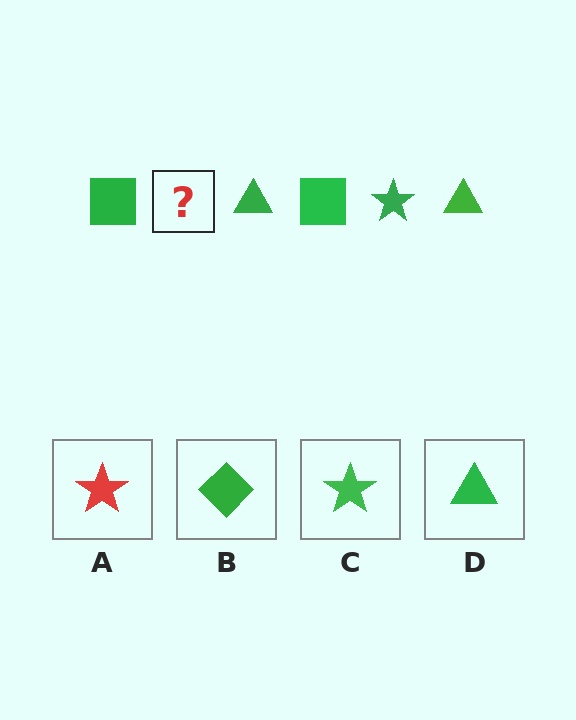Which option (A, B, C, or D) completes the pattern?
C.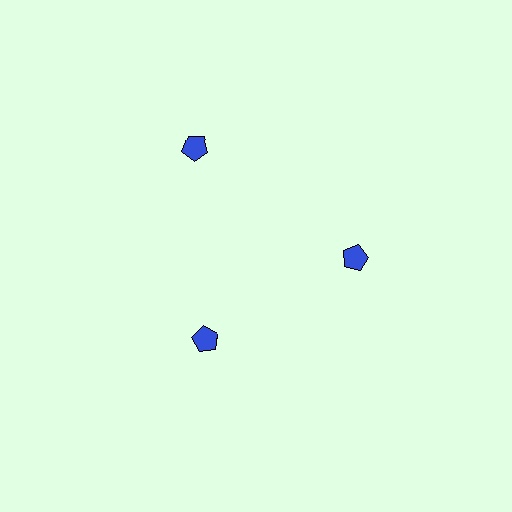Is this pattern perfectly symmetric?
No. The 3 blue pentagons are arranged in a ring, but one element near the 11 o'clock position is pushed outward from the center, breaking the 3-fold rotational symmetry.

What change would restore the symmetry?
The symmetry would be restored by moving it inward, back onto the ring so that all 3 pentagons sit at equal angles and equal distance from the center.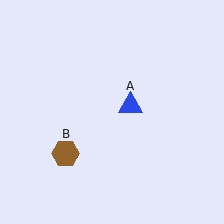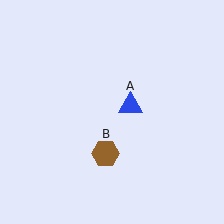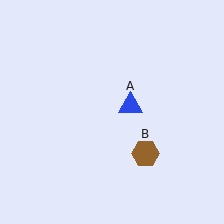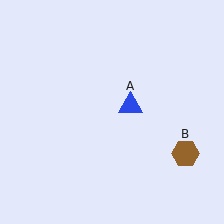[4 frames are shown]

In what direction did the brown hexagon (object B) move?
The brown hexagon (object B) moved right.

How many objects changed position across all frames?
1 object changed position: brown hexagon (object B).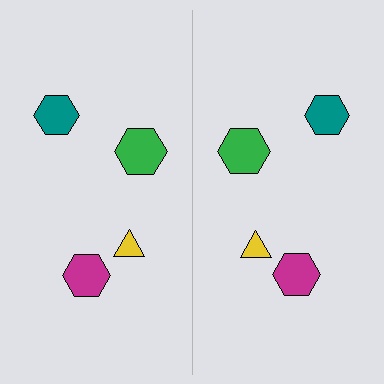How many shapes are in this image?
There are 8 shapes in this image.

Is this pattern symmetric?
Yes, this pattern has bilateral (reflection) symmetry.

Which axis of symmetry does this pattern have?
The pattern has a vertical axis of symmetry running through the center of the image.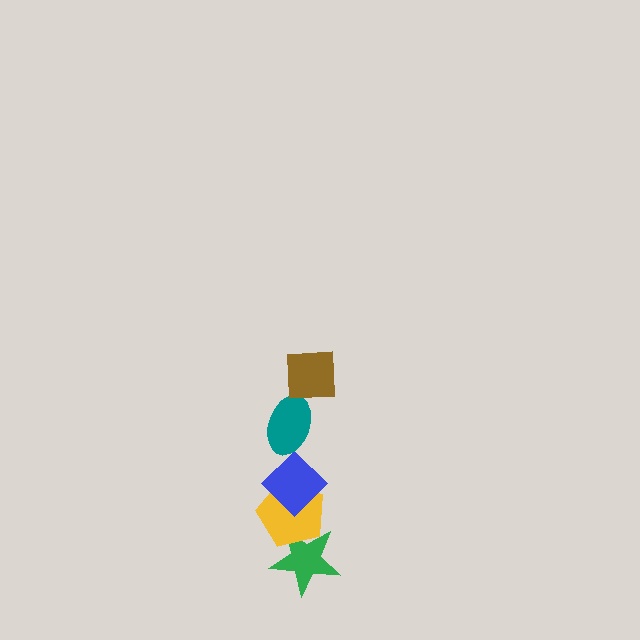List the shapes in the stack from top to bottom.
From top to bottom: the brown square, the teal ellipse, the blue diamond, the yellow pentagon, the green star.